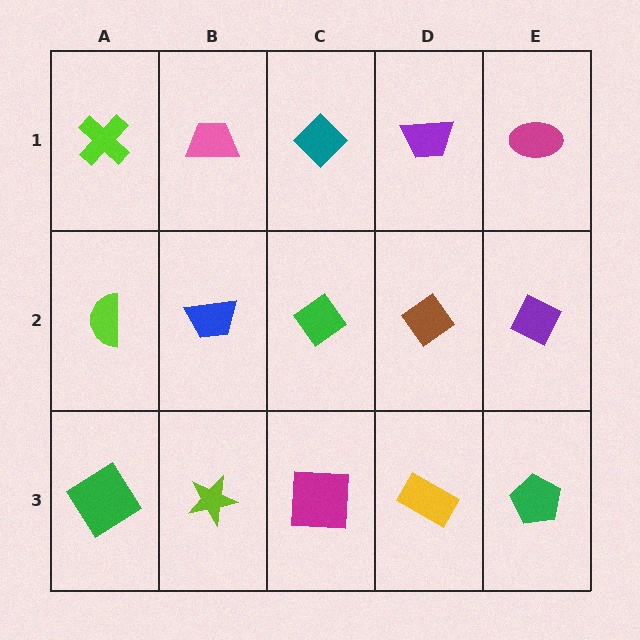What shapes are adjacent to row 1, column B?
A blue trapezoid (row 2, column B), a lime cross (row 1, column A), a teal diamond (row 1, column C).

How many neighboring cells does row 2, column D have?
4.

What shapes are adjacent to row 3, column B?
A blue trapezoid (row 2, column B), a green diamond (row 3, column A), a magenta square (row 3, column C).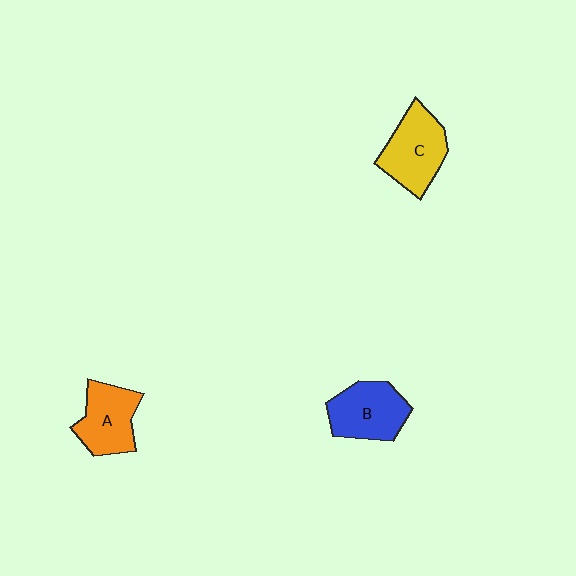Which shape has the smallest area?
Shape A (orange).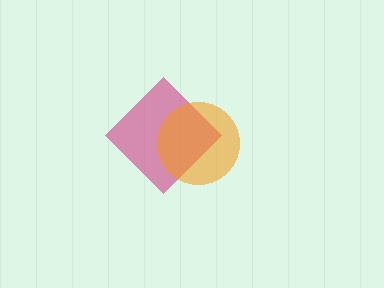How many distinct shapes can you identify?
There are 2 distinct shapes: a magenta diamond, an orange circle.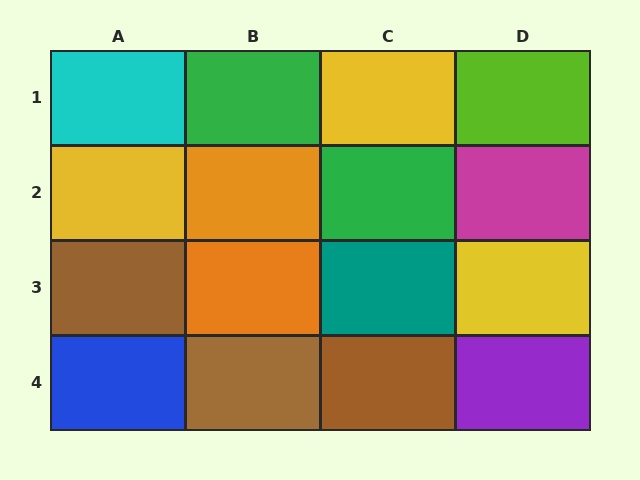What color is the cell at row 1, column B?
Green.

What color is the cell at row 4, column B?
Brown.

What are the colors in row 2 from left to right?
Yellow, orange, green, magenta.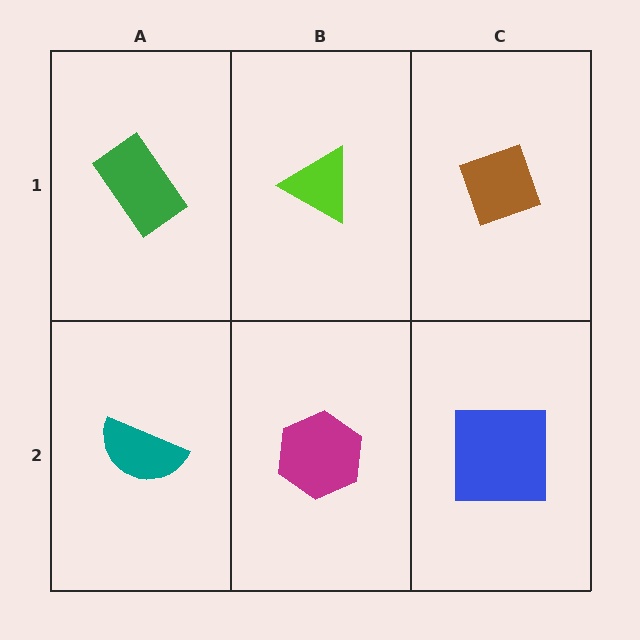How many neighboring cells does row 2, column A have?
2.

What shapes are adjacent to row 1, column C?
A blue square (row 2, column C), a lime triangle (row 1, column B).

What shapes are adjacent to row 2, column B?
A lime triangle (row 1, column B), a teal semicircle (row 2, column A), a blue square (row 2, column C).